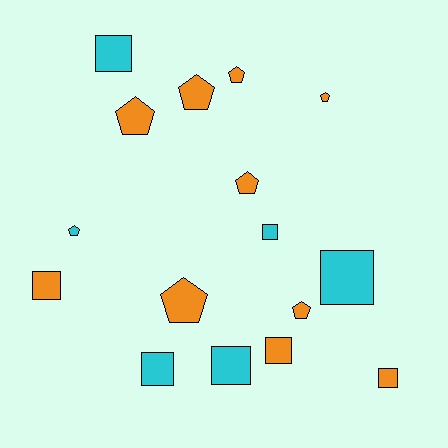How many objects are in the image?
There are 16 objects.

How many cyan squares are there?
There are 5 cyan squares.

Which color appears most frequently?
Orange, with 10 objects.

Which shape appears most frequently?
Square, with 8 objects.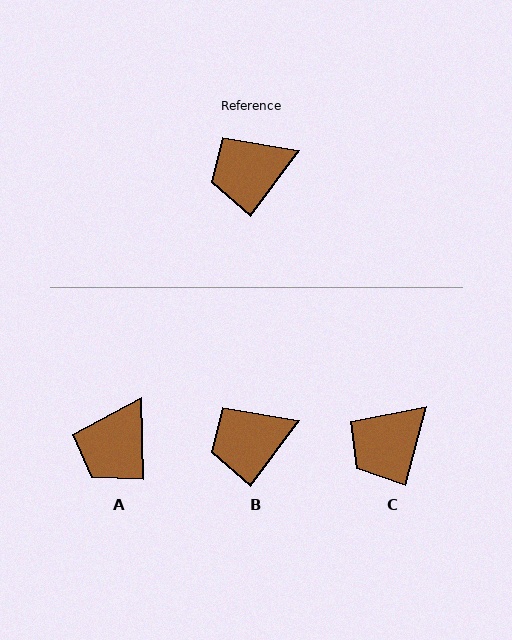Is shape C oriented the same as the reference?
No, it is off by about 21 degrees.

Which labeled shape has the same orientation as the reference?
B.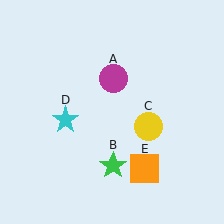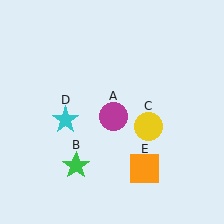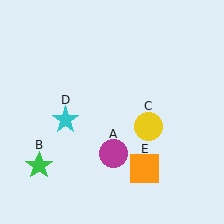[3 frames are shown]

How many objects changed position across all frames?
2 objects changed position: magenta circle (object A), green star (object B).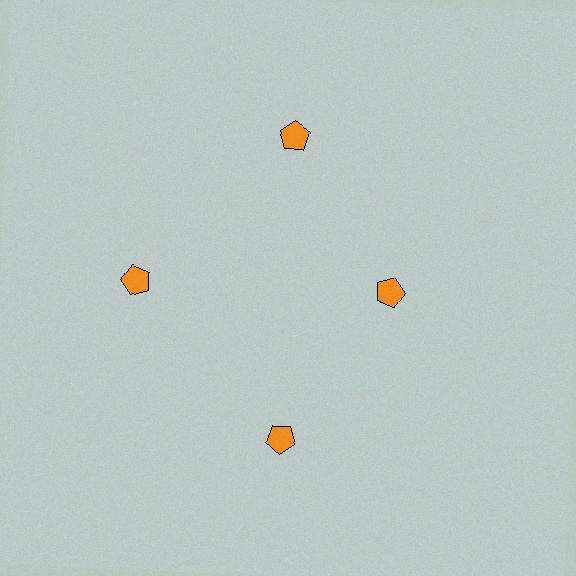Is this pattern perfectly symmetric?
No. The 4 orange pentagons are arranged in a ring, but one element near the 3 o'clock position is pulled inward toward the center, breaking the 4-fold rotational symmetry.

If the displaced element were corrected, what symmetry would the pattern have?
It would have 4-fold rotational symmetry — the pattern would map onto itself every 90 degrees.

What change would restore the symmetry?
The symmetry would be restored by moving it outward, back onto the ring so that all 4 pentagons sit at equal angles and equal distance from the center.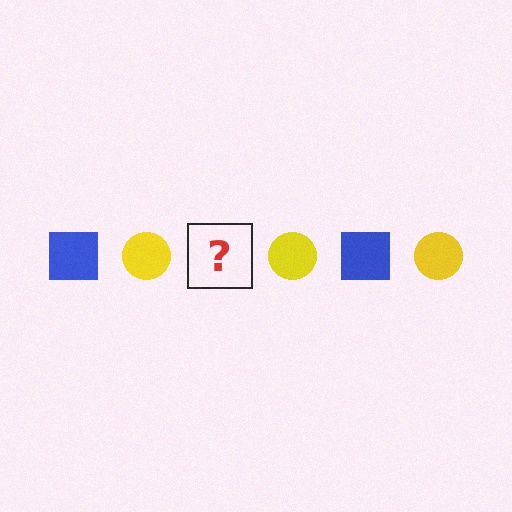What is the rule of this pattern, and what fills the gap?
The rule is that the pattern alternates between blue square and yellow circle. The gap should be filled with a blue square.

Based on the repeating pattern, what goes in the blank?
The blank should be a blue square.